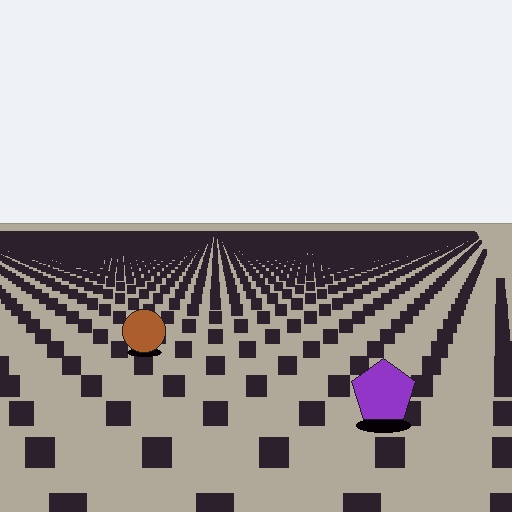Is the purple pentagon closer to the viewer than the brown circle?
Yes. The purple pentagon is closer — you can tell from the texture gradient: the ground texture is coarser near it.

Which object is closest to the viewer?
The purple pentagon is closest. The texture marks near it are larger and more spread out.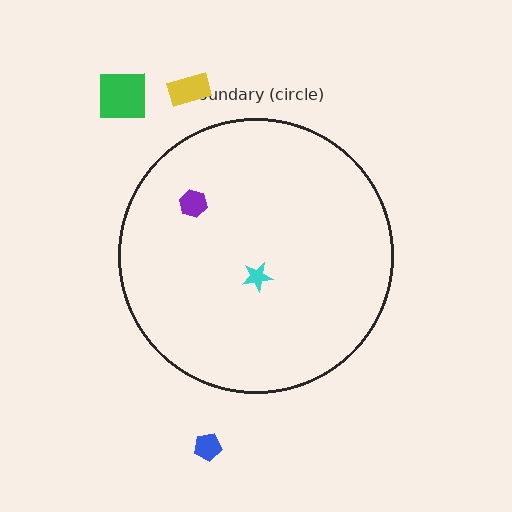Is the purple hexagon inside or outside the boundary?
Inside.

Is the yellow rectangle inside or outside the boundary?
Outside.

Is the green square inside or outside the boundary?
Outside.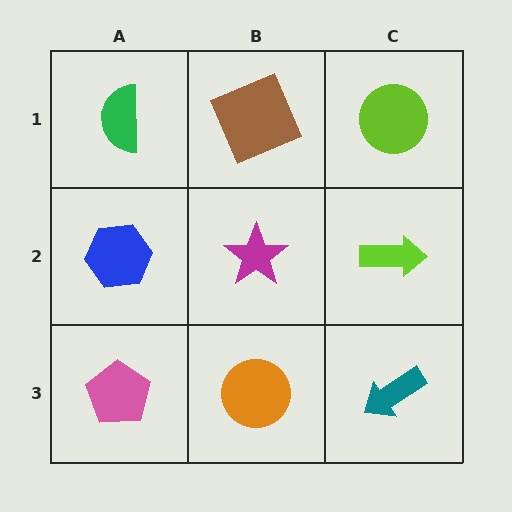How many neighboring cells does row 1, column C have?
2.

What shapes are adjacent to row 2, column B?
A brown square (row 1, column B), an orange circle (row 3, column B), a blue hexagon (row 2, column A), a lime arrow (row 2, column C).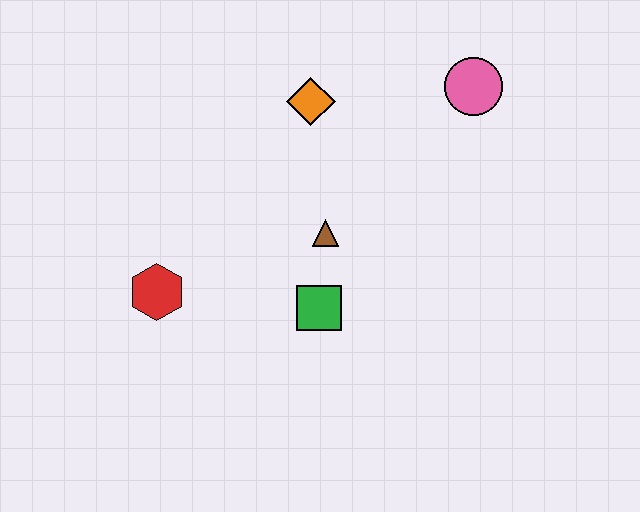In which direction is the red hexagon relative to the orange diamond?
The red hexagon is below the orange diamond.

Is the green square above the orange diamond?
No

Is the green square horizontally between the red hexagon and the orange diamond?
No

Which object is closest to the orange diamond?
The brown triangle is closest to the orange diamond.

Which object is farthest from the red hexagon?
The pink circle is farthest from the red hexagon.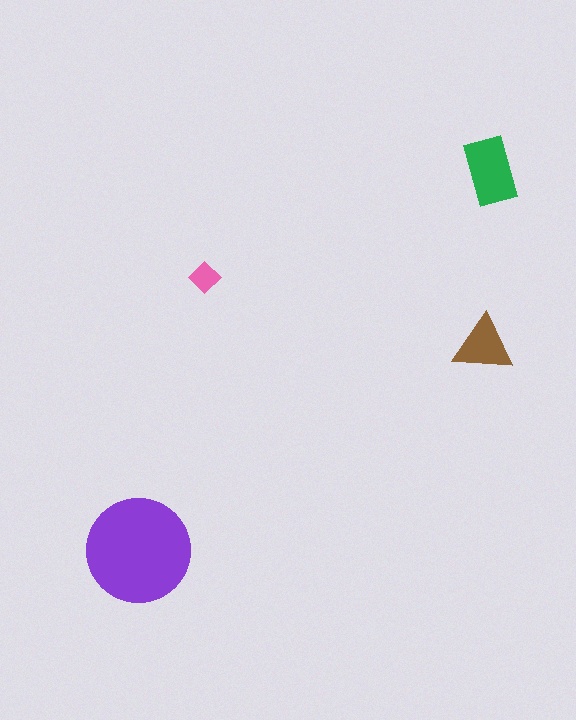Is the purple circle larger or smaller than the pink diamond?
Larger.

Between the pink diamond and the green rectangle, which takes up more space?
The green rectangle.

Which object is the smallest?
The pink diamond.